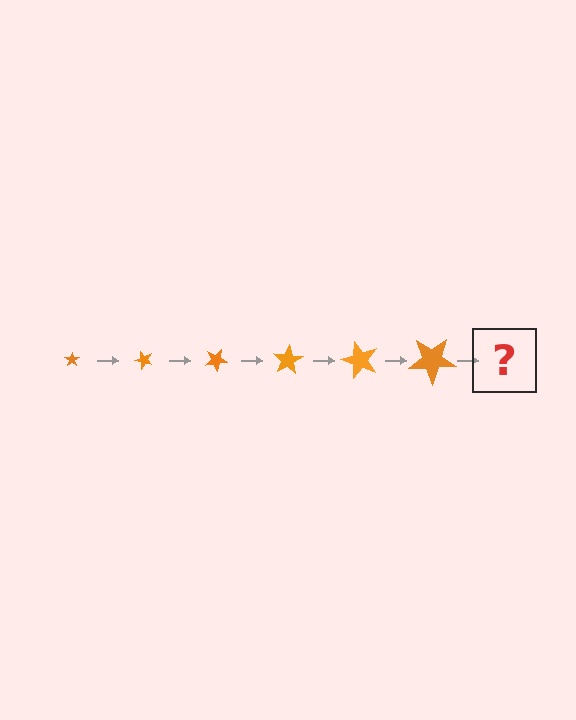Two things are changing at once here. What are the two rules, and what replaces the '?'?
The two rules are that the star grows larger each step and it rotates 50 degrees each step. The '?' should be a star, larger than the previous one and rotated 300 degrees from the start.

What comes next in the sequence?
The next element should be a star, larger than the previous one and rotated 300 degrees from the start.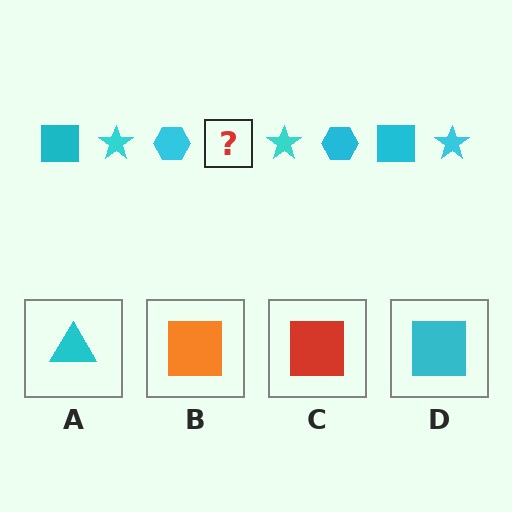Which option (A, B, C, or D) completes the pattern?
D.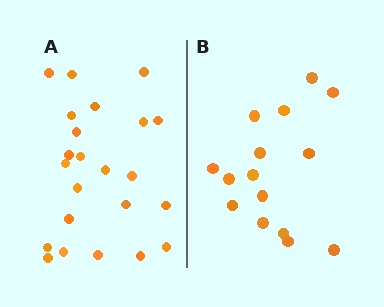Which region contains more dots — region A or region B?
Region A (the left region) has more dots.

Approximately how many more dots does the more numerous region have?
Region A has roughly 8 or so more dots than region B.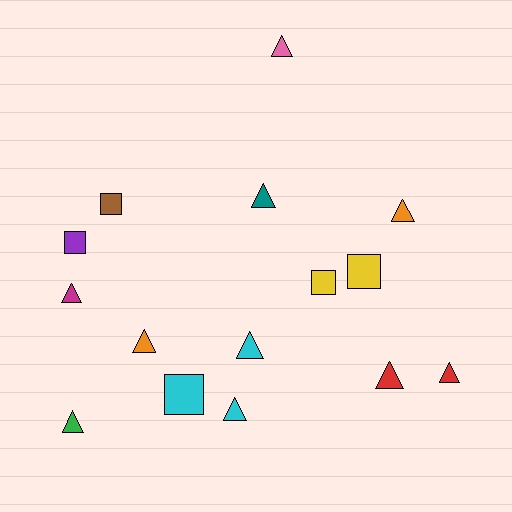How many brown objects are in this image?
There is 1 brown object.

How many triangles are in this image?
There are 10 triangles.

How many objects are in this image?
There are 15 objects.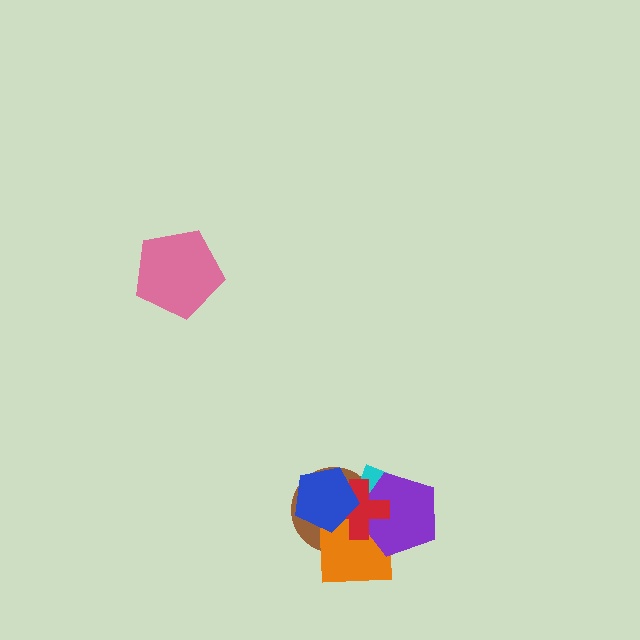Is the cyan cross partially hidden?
Yes, it is partially covered by another shape.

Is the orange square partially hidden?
Yes, it is partially covered by another shape.